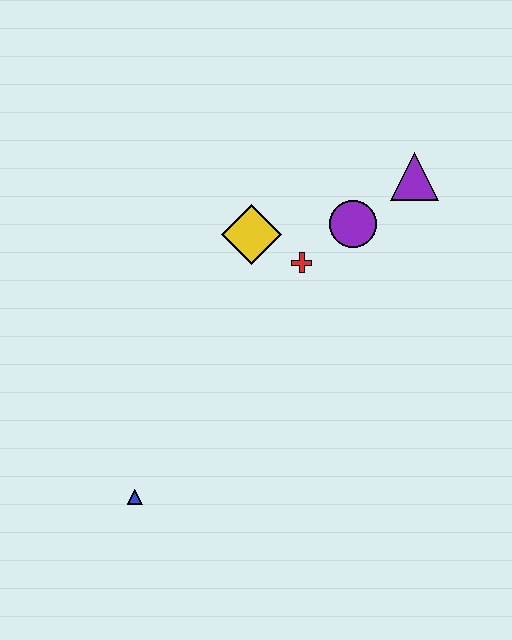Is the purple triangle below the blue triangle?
No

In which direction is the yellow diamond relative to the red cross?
The yellow diamond is to the left of the red cross.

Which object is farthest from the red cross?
The blue triangle is farthest from the red cross.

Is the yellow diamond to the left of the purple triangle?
Yes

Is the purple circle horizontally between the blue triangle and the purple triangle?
Yes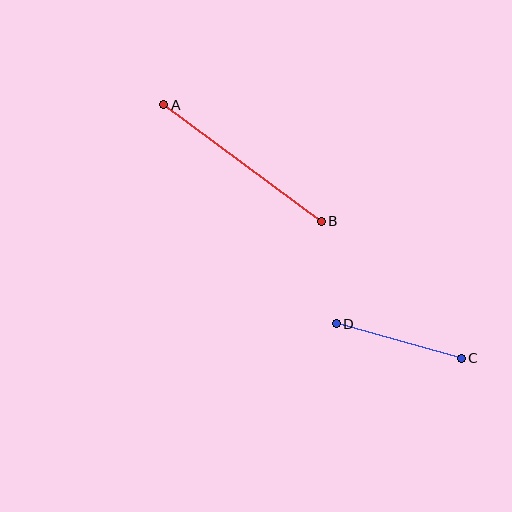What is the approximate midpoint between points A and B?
The midpoint is at approximately (242, 163) pixels.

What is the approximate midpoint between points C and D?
The midpoint is at approximately (399, 341) pixels.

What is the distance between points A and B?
The distance is approximately 196 pixels.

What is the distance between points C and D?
The distance is approximately 130 pixels.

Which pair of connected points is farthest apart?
Points A and B are farthest apart.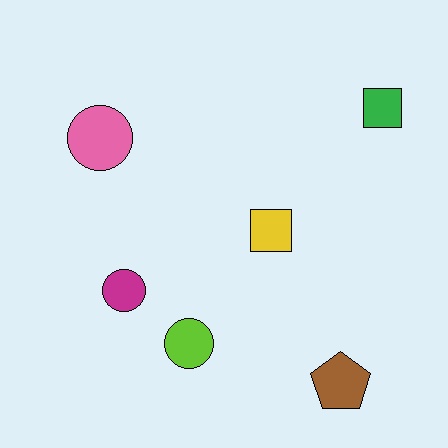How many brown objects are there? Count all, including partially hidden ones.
There is 1 brown object.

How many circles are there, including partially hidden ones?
There are 3 circles.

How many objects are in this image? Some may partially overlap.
There are 6 objects.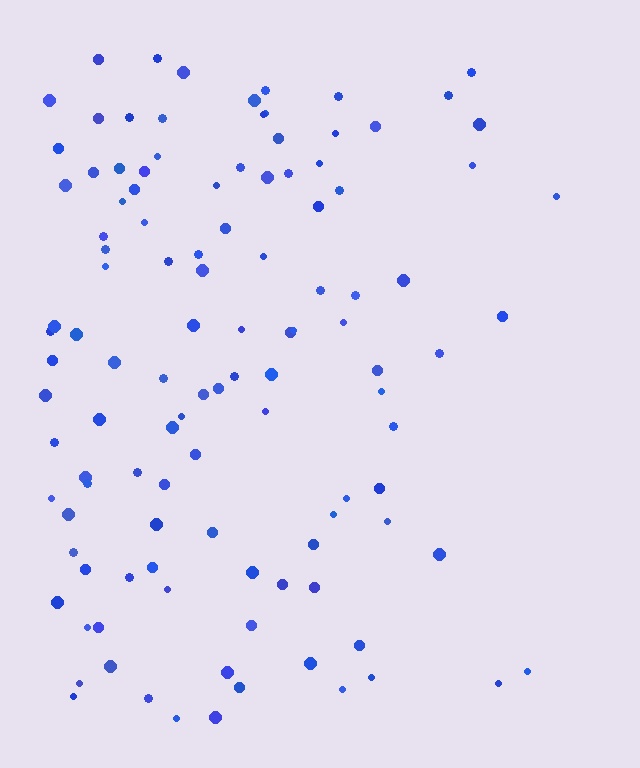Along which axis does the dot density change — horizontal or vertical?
Horizontal.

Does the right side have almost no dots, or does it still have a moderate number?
Still a moderate number, just noticeably fewer than the left.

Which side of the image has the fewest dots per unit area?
The right.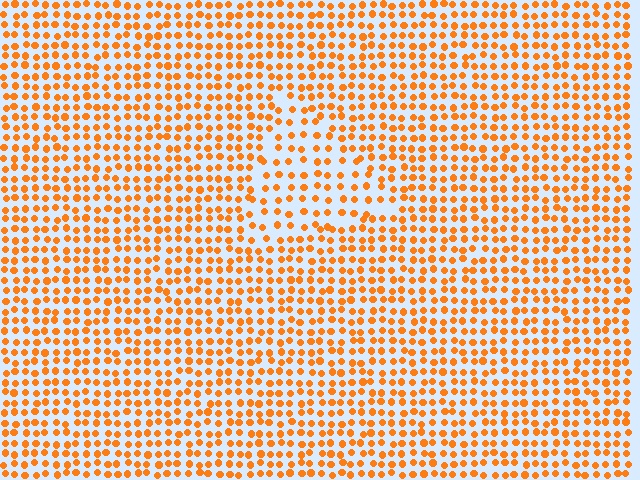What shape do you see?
I see a triangle.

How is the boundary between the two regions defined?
The boundary is defined by a change in element density (approximately 1.6x ratio). All elements are the same color, size, and shape.